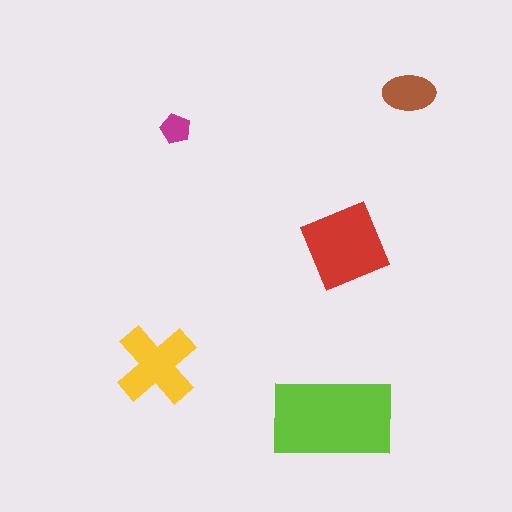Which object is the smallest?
The magenta pentagon.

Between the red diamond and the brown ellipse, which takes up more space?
The red diamond.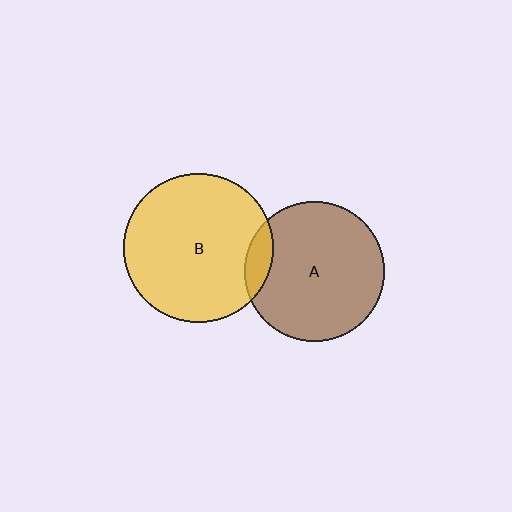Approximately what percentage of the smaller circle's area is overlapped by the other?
Approximately 10%.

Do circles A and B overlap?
Yes.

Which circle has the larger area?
Circle B (yellow).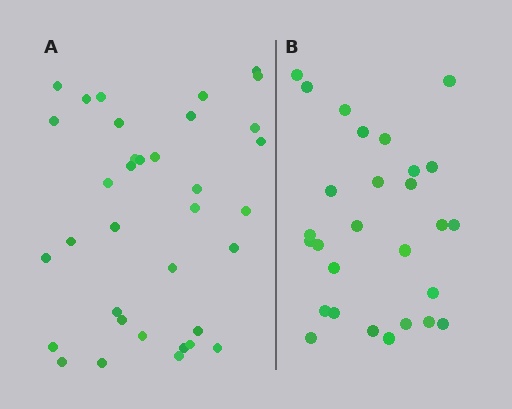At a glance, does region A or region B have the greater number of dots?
Region A (the left region) has more dots.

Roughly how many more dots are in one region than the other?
Region A has roughly 8 or so more dots than region B.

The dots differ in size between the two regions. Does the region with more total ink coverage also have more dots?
No. Region B has more total ink coverage because its dots are larger, but region A actually contains more individual dots. Total area can be misleading — the number of items is what matters here.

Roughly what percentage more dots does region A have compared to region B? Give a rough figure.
About 25% more.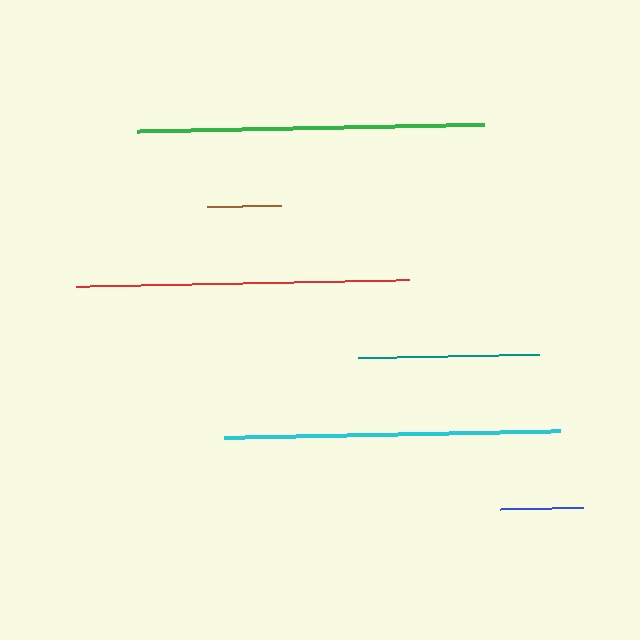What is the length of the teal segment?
The teal segment is approximately 180 pixels long.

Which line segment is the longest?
The green line is the longest at approximately 347 pixels.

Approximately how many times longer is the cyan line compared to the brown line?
The cyan line is approximately 4.5 times the length of the brown line.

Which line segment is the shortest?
The brown line is the shortest at approximately 74 pixels.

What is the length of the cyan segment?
The cyan segment is approximately 337 pixels long.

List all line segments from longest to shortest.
From longest to shortest: green, cyan, red, teal, blue, brown.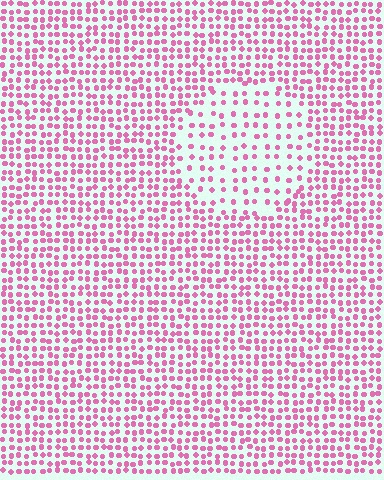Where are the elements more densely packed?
The elements are more densely packed outside the circle boundary.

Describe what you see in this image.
The image contains small pink elements arranged at two different densities. A circle-shaped region is visible where the elements are less densely packed than the surrounding area.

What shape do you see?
I see a circle.